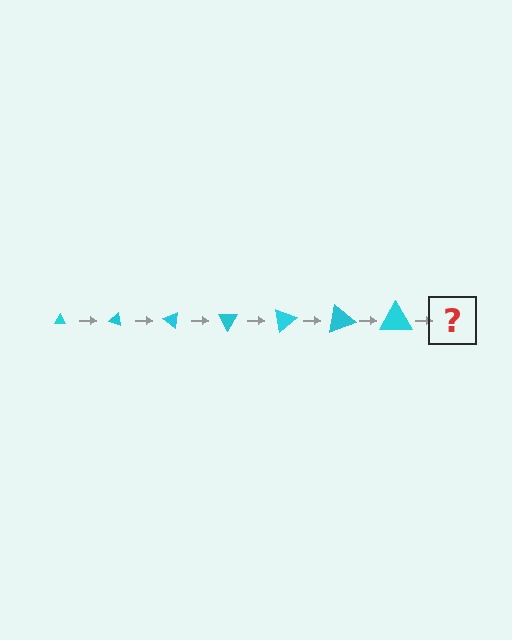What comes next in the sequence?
The next element should be a triangle, larger than the previous one and rotated 140 degrees from the start.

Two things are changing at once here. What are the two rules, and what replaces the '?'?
The two rules are that the triangle grows larger each step and it rotates 20 degrees each step. The '?' should be a triangle, larger than the previous one and rotated 140 degrees from the start.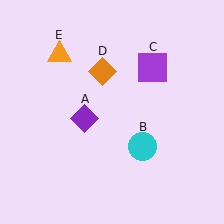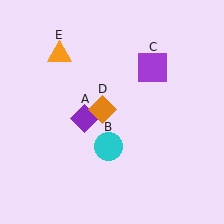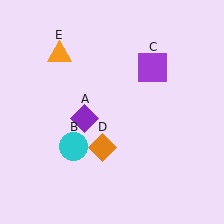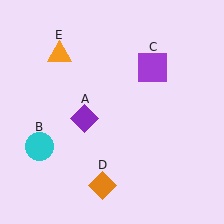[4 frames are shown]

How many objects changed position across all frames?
2 objects changed position: cyan circle (object B), orange diamond (object D).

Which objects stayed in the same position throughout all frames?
Purple diamond (object A) and purple square (object C) and orange triangle (object E) remained stationary.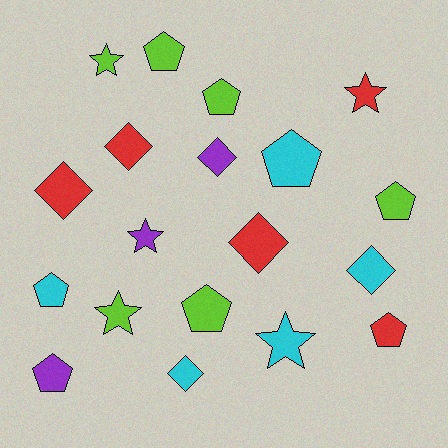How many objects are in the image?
There are 19 objects.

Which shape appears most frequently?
Pentagon, with 8 objects.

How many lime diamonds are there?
There are no lime diamonds.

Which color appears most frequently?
Lime, with 6 objects.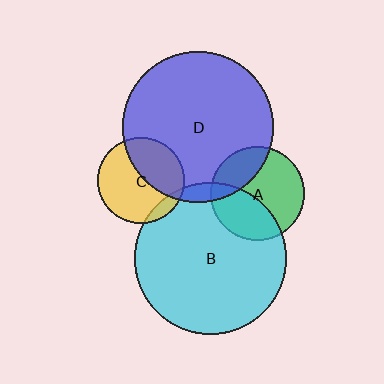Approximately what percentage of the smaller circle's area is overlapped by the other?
Approximately 10%.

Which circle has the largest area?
Circle B (cyan).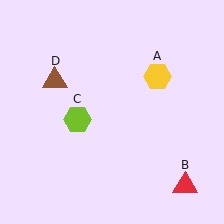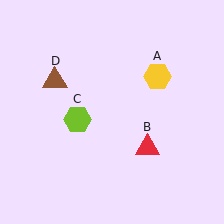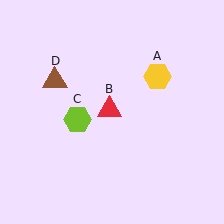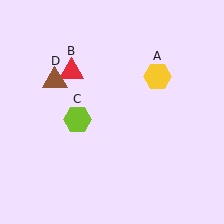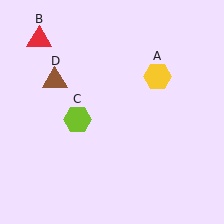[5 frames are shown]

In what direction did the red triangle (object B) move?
The red triangle (object B) moved up and to the left.